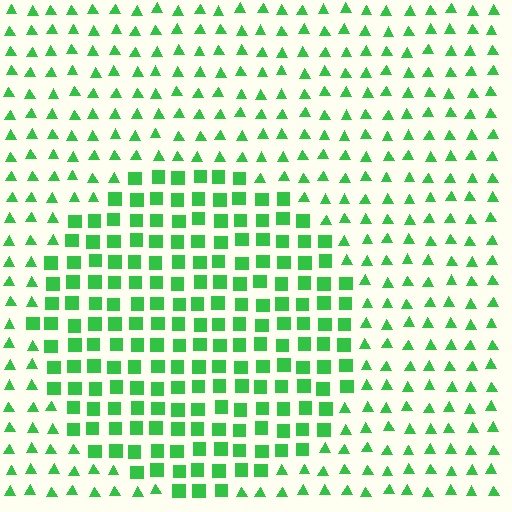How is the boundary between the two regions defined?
The boundary is defined by a change in element shape: squares inside vs. triangles outside. All elements share the same color and spacing.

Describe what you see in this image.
The image is filled with small green elements arranged in a uniform grid. A circle-shaped region contains squares, while the surrounding area contains triangles. The boundary is defined purely by the change in element shape.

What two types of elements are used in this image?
The image uses squares inside the circle region and triangles outside it.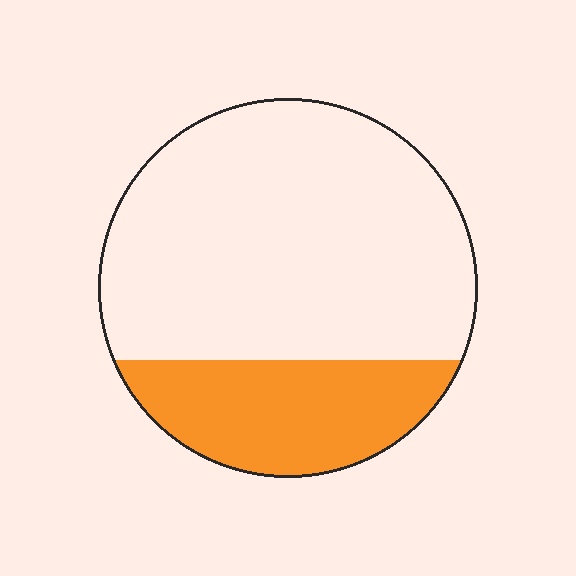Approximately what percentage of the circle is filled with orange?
Approximately 25%.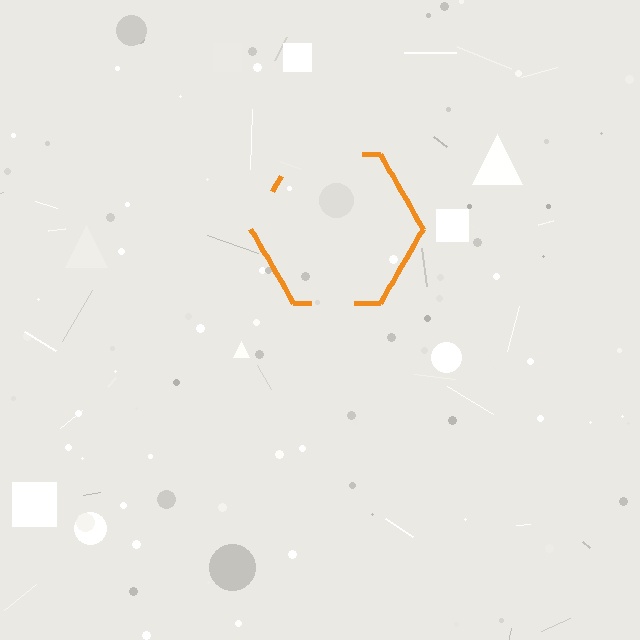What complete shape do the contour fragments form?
The contour fragments form a hexagon.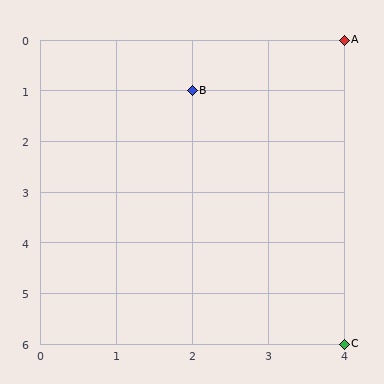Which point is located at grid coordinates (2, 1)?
Point B is at (2, 1).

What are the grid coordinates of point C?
Point C is at grid coordinates (4, 6).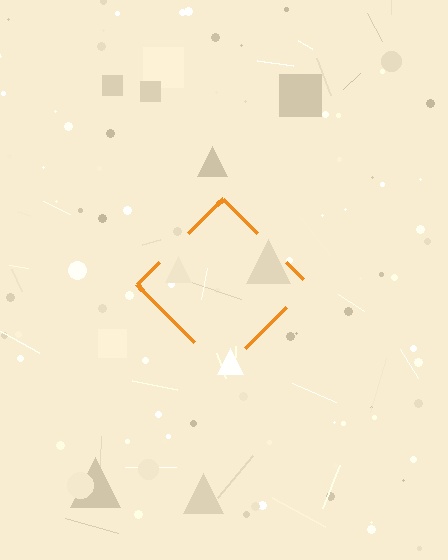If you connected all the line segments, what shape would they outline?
They would outline a diamond.